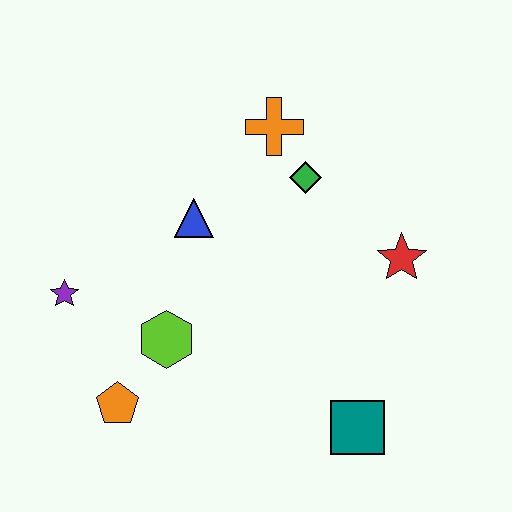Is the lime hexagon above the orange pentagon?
Yes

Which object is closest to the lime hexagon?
The orange pentagon is closest to the lime hexagon.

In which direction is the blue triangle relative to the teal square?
The blue triangle is above the teal square.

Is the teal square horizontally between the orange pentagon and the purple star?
No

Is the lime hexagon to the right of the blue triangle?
No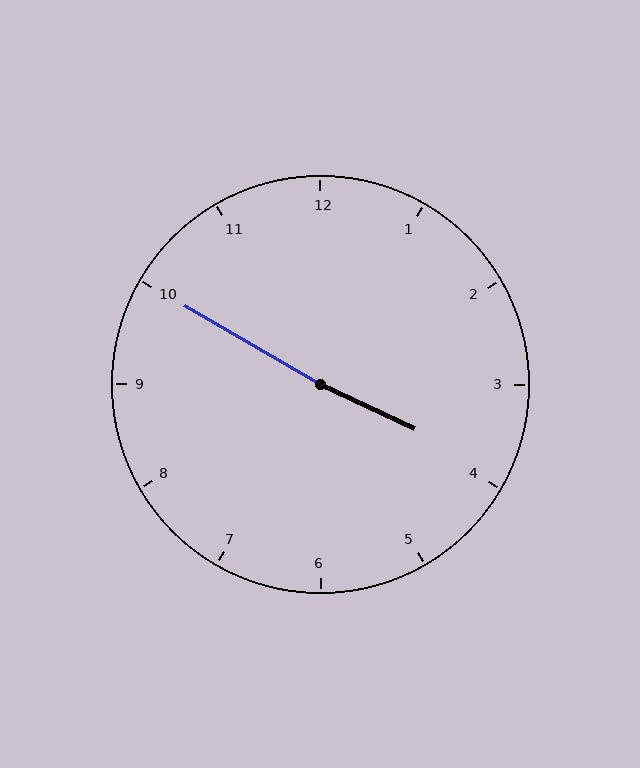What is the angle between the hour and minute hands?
Approximately 175 degrees.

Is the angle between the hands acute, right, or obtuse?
It is obtuse.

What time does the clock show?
3:50.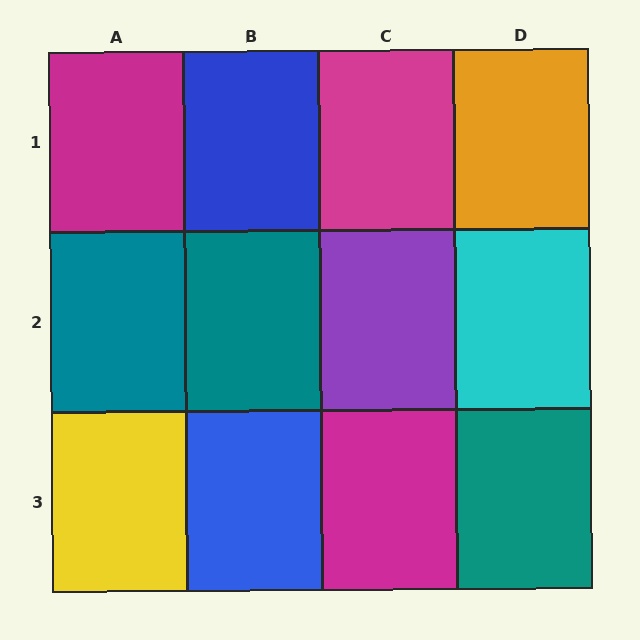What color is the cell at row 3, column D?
Teal.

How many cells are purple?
1 cell is purple.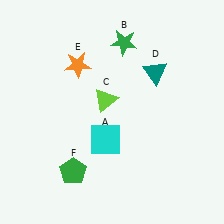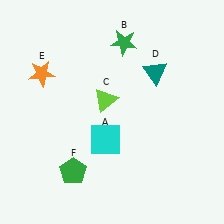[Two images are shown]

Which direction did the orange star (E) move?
The orange star (E) moved left.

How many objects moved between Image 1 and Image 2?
1 object moved between the two images.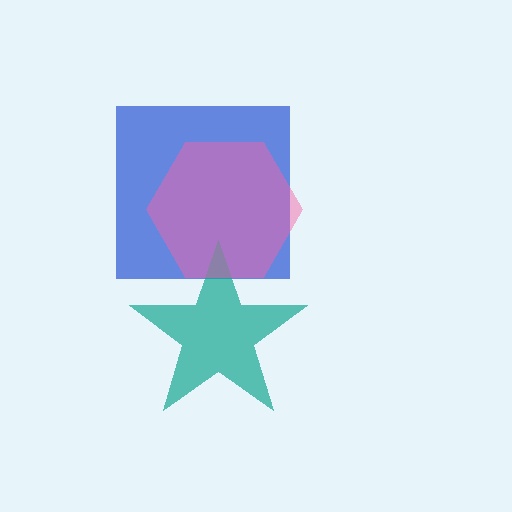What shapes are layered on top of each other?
The layered shapes are: a blue square, a teal star, a pink hexagon.